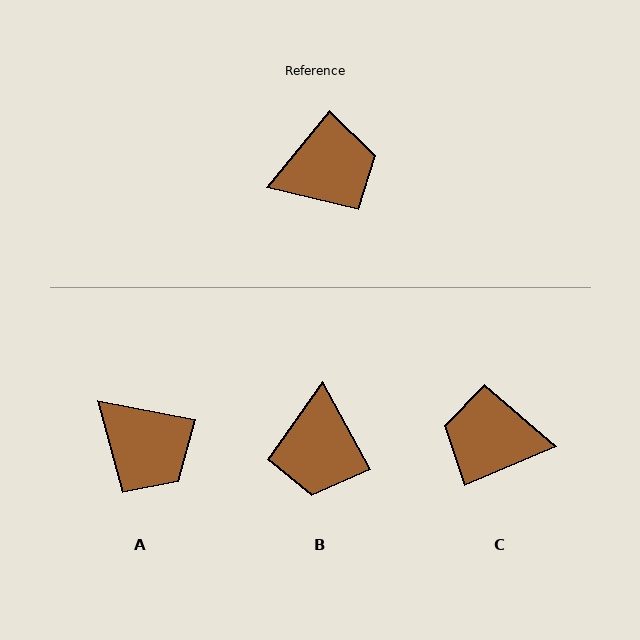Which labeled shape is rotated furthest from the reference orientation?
C, about 153 degrees away.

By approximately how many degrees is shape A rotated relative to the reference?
Approximately 61 degrees clockwise.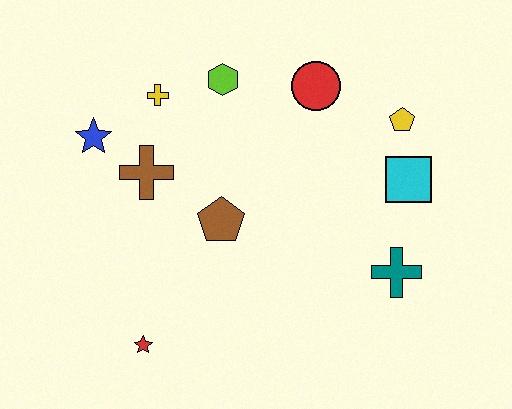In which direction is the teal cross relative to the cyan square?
The teal cross is below the cyan square.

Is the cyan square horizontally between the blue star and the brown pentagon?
No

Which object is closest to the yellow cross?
The lime hexagon is closest to the yellow cross.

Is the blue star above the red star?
Yes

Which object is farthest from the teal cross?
The blue star is farthest from the teal cross.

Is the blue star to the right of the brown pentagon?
No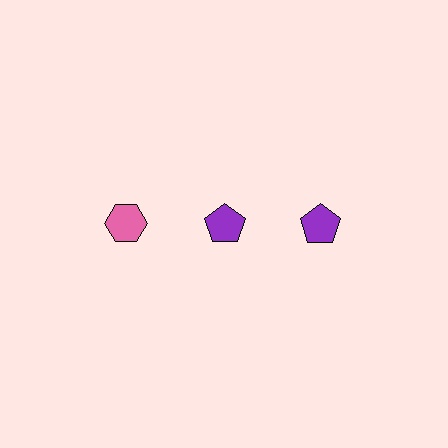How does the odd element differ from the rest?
It differs in both color (pink instead of purple) and shape (hexagon instead of pentagon).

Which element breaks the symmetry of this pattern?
The pink hexagon in the top row, leftmost column breaks the symmetry. All other shapes are purple pentagons.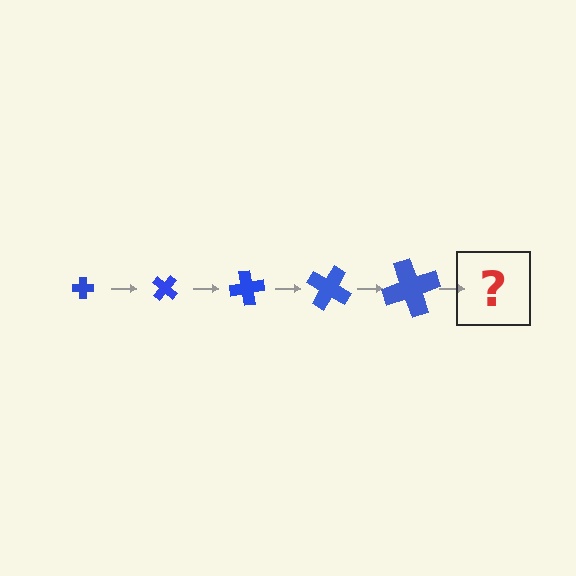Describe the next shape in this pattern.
It should be a cross, larger than the previous one and rotated 200 degrees from the start.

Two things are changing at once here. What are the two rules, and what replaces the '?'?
The two rules are that the cross grows larger each step and it rotates 40 degrees each step. The '?' should be a cross, larger than the previous one and rotated 200 degrees from the start.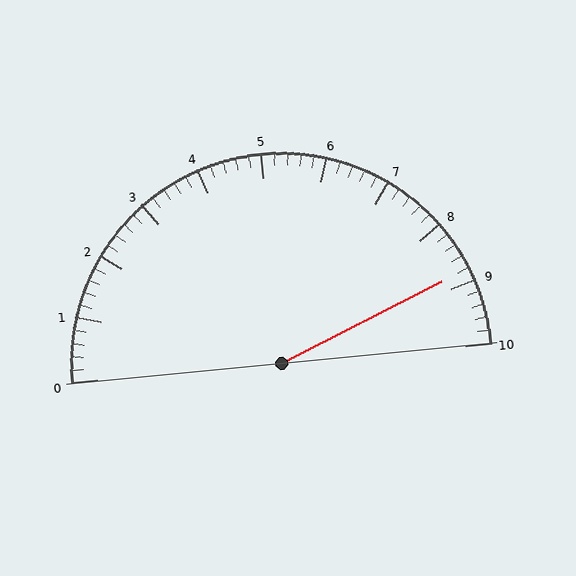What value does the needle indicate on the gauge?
The needle indicates approximately 8.8.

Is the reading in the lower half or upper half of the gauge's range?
The reading is in the upper half of the range (0 to 10).